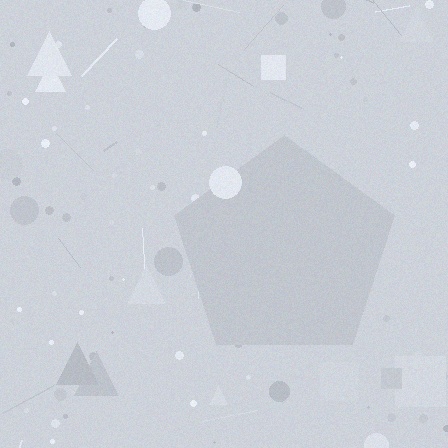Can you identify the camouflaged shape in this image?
The camouflaged shape is a pentagon.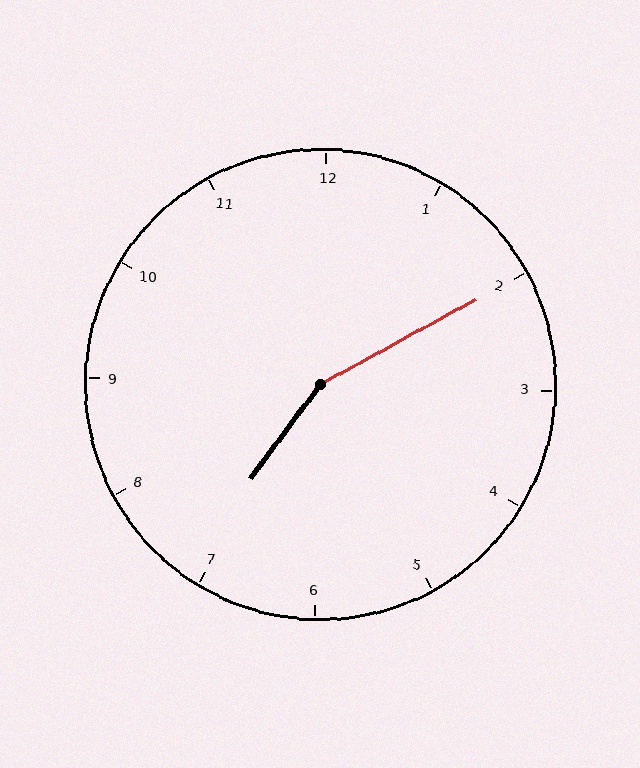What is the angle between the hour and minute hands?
Approximately 155 degrees.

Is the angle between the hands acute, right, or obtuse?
It is obtuse.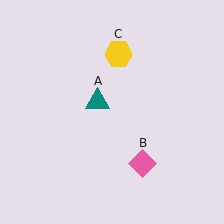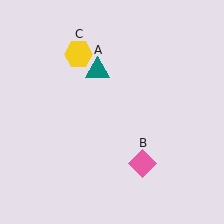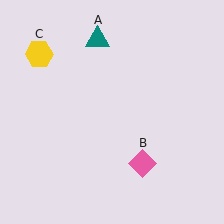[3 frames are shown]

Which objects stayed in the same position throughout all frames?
Pink diamond (object B) remained stationary.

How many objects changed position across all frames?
2 objects changed position: teal triangle (object A), yellow hexagon (object C).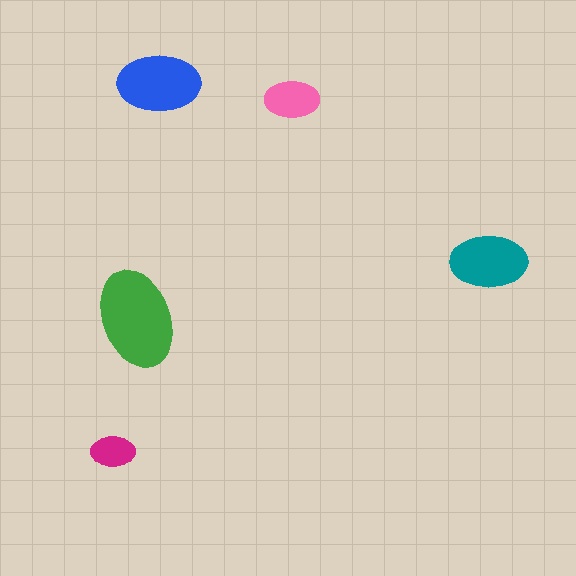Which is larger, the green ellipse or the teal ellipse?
The green one.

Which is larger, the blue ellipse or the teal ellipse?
The blue one.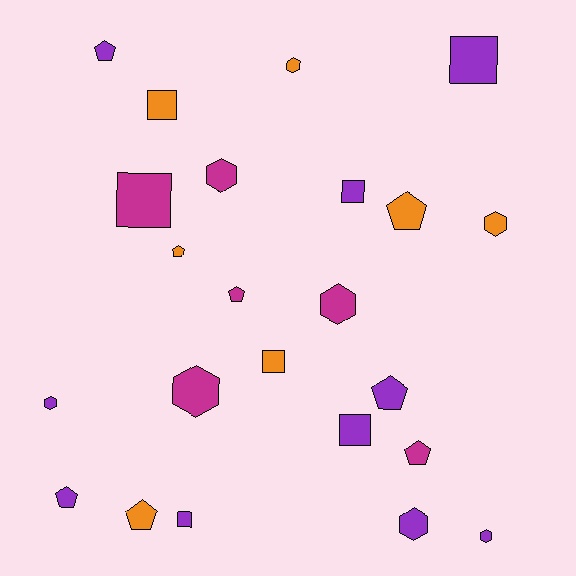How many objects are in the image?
There are 23 objects.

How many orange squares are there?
There are 2 orange squares.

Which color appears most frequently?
Purple, with 10 objects.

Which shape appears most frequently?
Pentagon, with 8 objects.